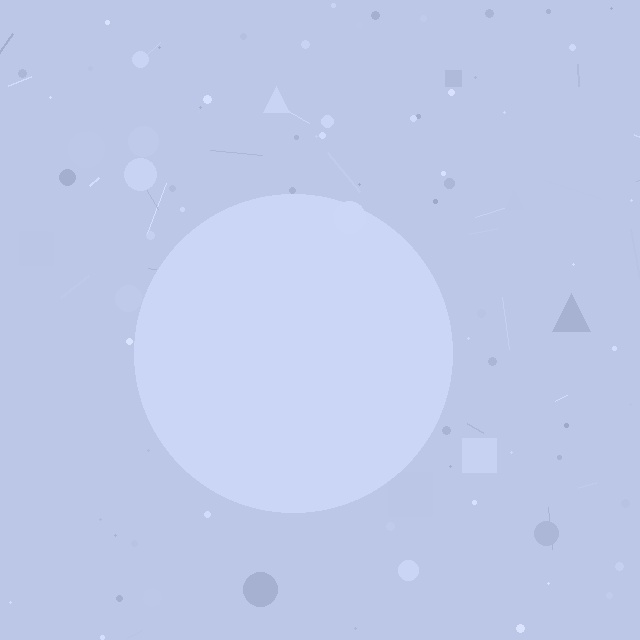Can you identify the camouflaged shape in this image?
The camouflaged shape is a circle.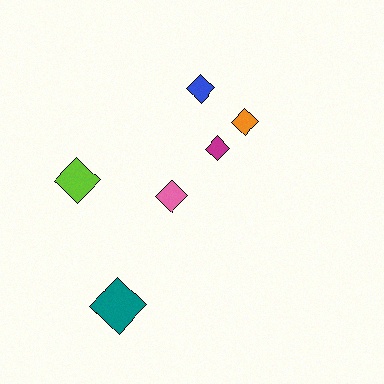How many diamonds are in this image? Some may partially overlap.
There are 6 diamonds.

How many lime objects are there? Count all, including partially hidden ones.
There is 1 lime object.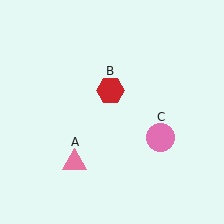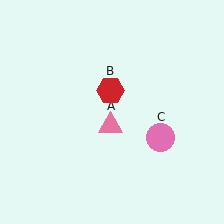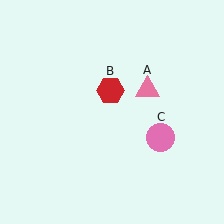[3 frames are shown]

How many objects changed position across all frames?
1 object changed position: pink triangle (object A).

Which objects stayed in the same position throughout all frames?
Red hexagon (object B) and pink circle (object C) remained stationary.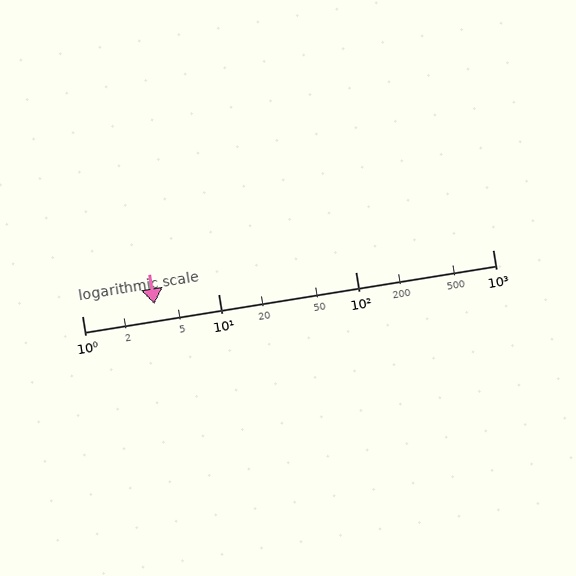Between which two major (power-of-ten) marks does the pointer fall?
The pointer is between 1 and 10.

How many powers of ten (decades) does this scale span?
The scale spans 3 decades, from 1 to 1000.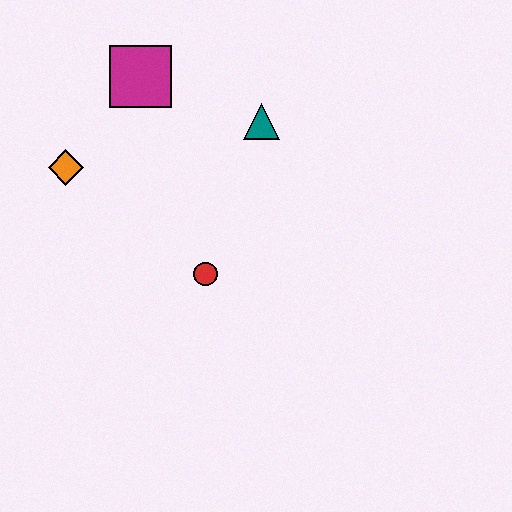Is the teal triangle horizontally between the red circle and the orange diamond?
No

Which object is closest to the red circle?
The teal triangle is closest to the red circle.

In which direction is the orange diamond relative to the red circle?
The orange diamond is to the left of the red circle.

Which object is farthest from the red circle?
The magenta square is farthest from the red circle.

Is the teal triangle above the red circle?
Yes